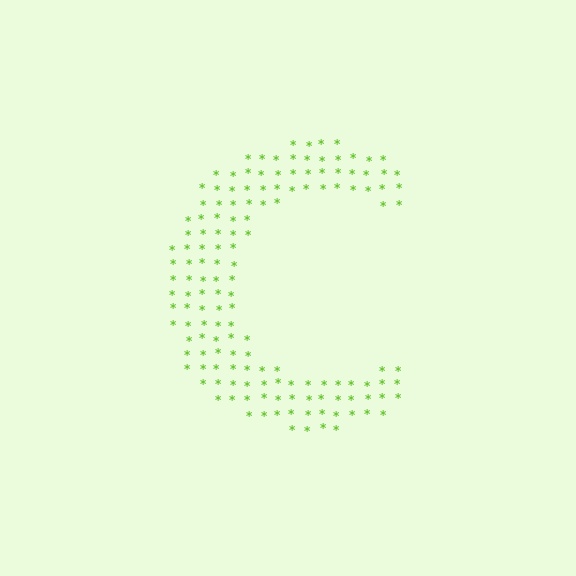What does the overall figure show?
The overall figure shows the letter C.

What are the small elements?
The small elements are asterisks.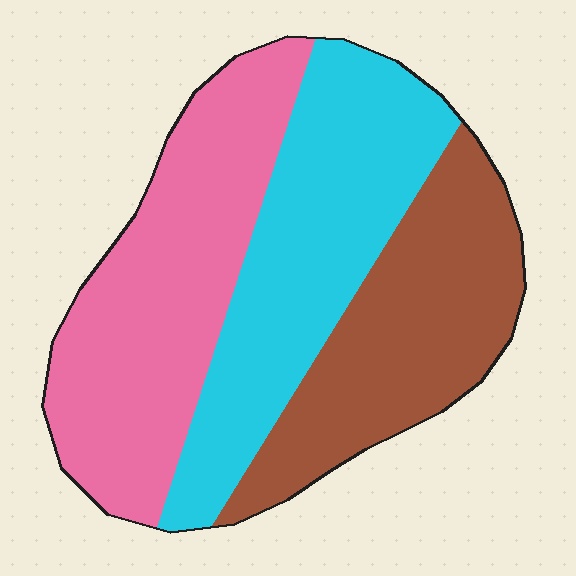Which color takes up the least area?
Brown, at roughly 30%.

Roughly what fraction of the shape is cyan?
Cyan takes up between a third and a half of the shape.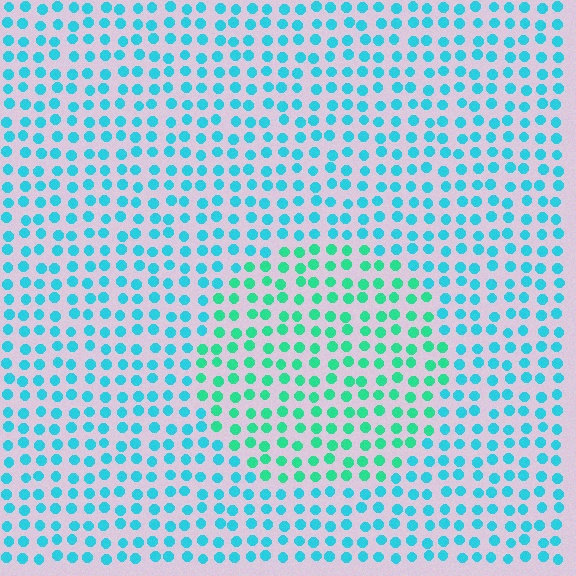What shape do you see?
I see a circle.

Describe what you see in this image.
The image is filled with small cyan elements in a uniform arrangement. A circle-shaped region is visible where the elements are tinted to a slightly different hue, forming a subtle color boundary.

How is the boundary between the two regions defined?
The boundary is defined purely by a slight shift in hue (about 32 degrees). Spacing, size, and orientation are identical on both sides.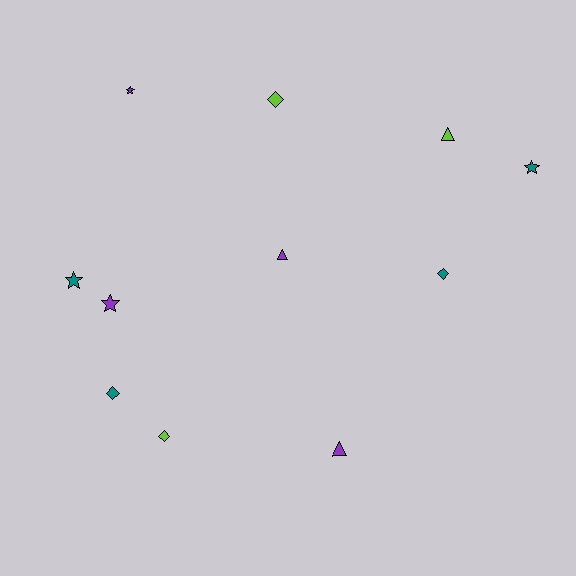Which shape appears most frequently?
Star, with 4 objects.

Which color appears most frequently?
Purple, with 4 objects.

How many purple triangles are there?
There are 2 purple triangles.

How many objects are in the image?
There are 11 objects.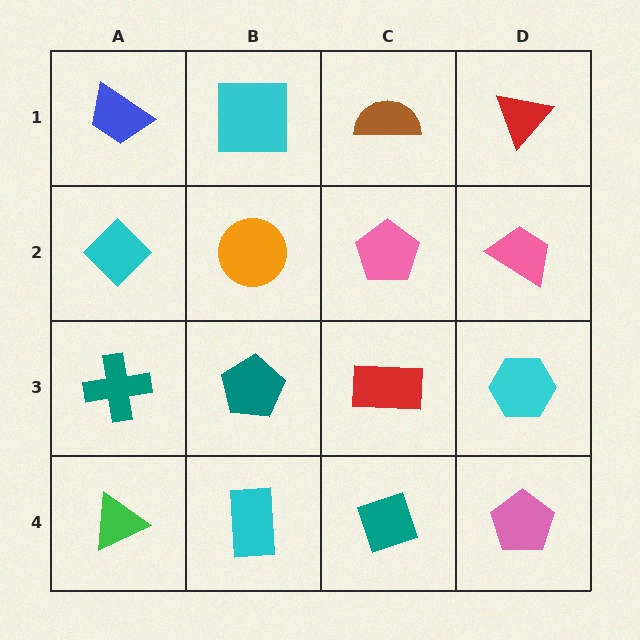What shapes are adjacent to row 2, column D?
A red triangle (row 1, column D), a cyan hexagon (row 3, column D), a pink pentagon (row 2, column C).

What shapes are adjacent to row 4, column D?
A cyan hexagon (row 3, column D), a teal diamond (row 4, column C).